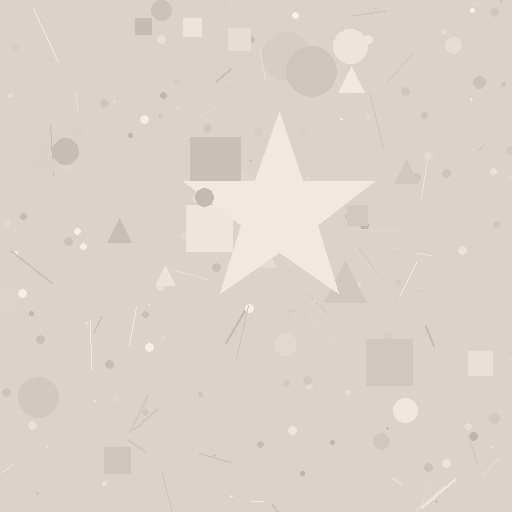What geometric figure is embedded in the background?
A star is embedded in the background.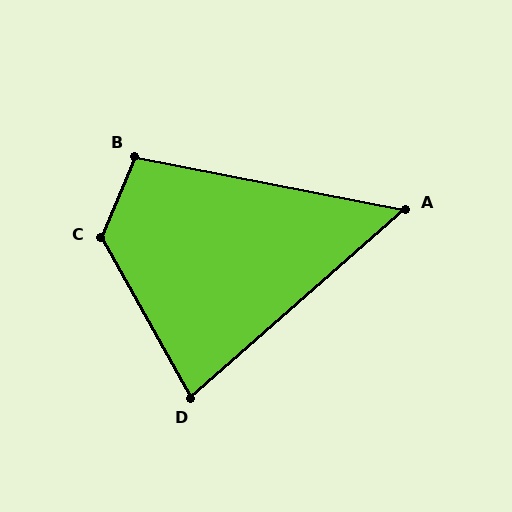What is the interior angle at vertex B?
Approximately 102 degrees (obtuse).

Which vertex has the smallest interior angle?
A, at approximately 52 degrees.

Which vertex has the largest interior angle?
C, at approximately 128 degrees.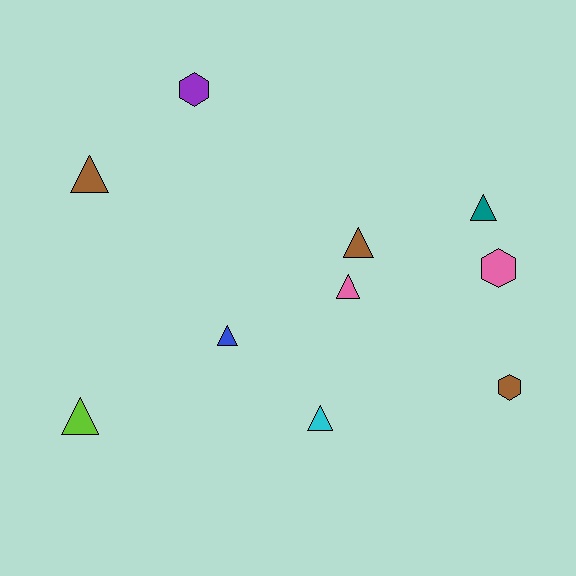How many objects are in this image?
There are 10 objects.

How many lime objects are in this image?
There is 1 lime object.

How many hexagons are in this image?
There are 3 hexagons.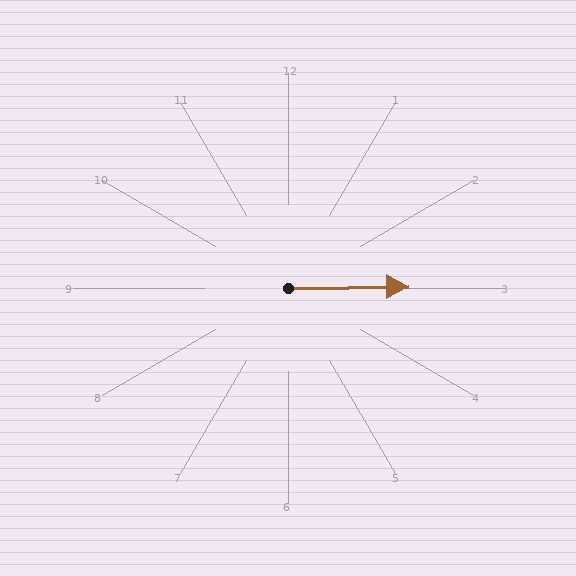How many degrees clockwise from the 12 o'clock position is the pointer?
Approximately 89 degrees.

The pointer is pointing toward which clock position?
Roughly 3 o'clock.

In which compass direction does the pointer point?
East.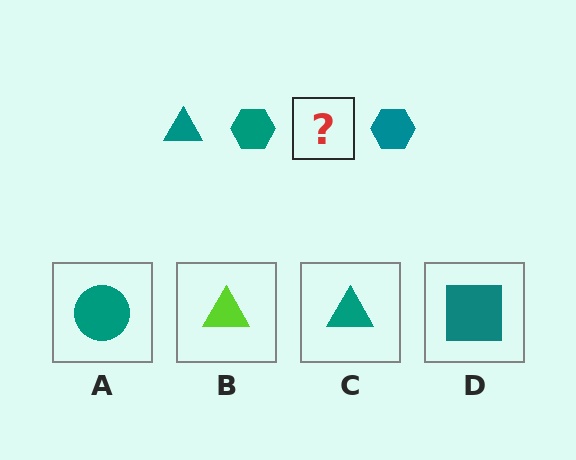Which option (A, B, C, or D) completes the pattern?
C.